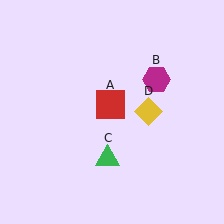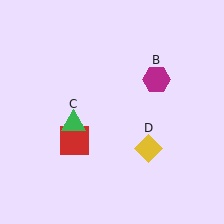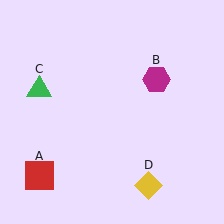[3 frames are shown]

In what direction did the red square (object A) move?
The red square (object A) moved down and to the left.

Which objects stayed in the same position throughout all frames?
Magenta hexagon (object B) remained stationary.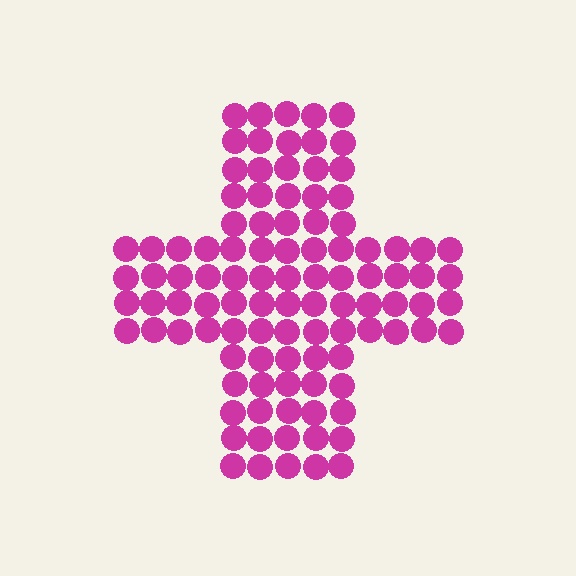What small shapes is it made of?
It is made of small circles.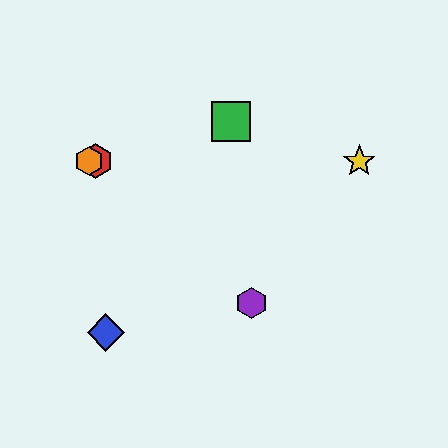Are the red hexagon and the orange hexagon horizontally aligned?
Yes, both are at y≈161.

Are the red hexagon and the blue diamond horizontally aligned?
No, the red hexagon is at y≈161 and the blue diamond is at y≈332.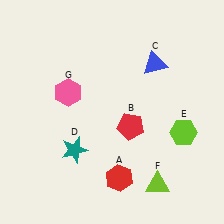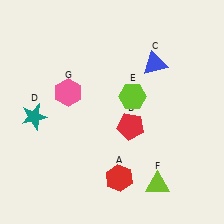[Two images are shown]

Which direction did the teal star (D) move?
The teal star (D) moved left.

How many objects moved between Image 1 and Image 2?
2 objects moved between the two images.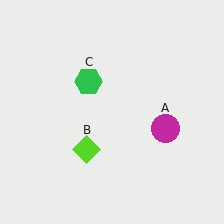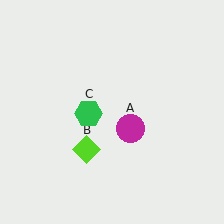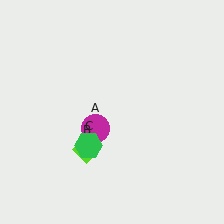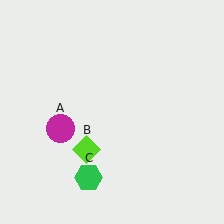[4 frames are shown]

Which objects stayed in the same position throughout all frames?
Lime diamond (object B) remained stationary.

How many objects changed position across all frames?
2 objects changed position: magenta circle (object A), green hexagon (object C).